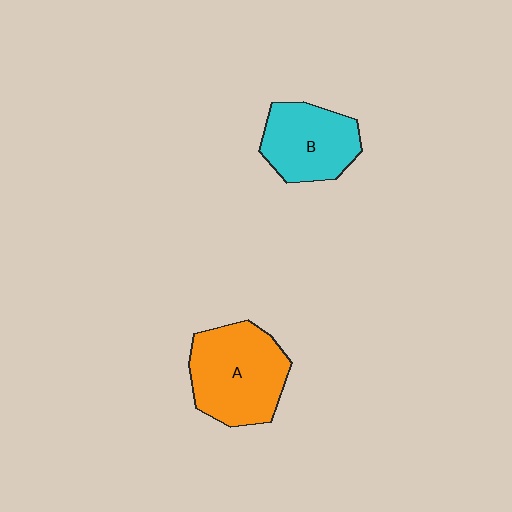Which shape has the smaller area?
Shape B (cyan).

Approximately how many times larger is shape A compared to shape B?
Approximately 1.3 times.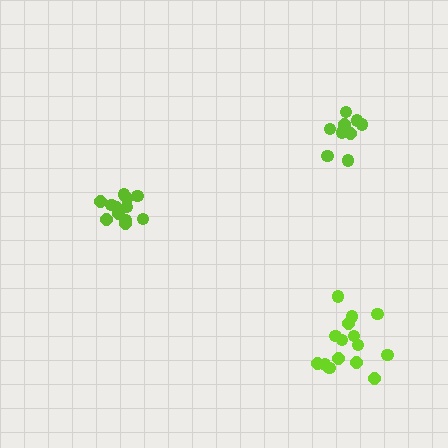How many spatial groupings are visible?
There are 3 spatial groupings.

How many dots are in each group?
Group 1: 12 dots, Group 2: 15 dots, Group 3: 10 dots (37 total).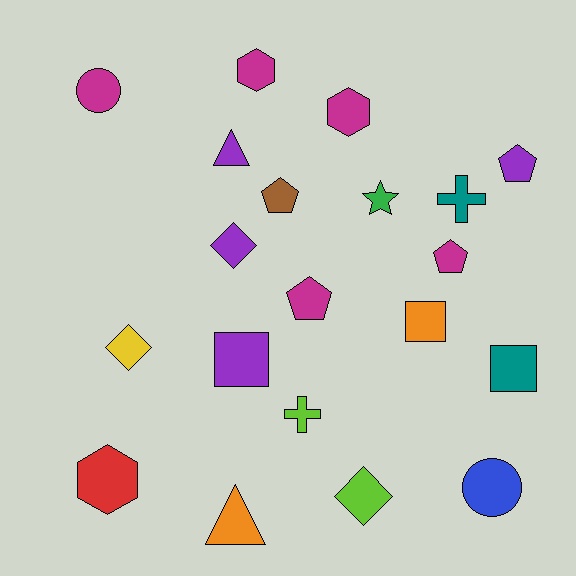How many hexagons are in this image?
There are 3 hexagons.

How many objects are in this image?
There are 20 objects.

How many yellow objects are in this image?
There is 1 yellow object.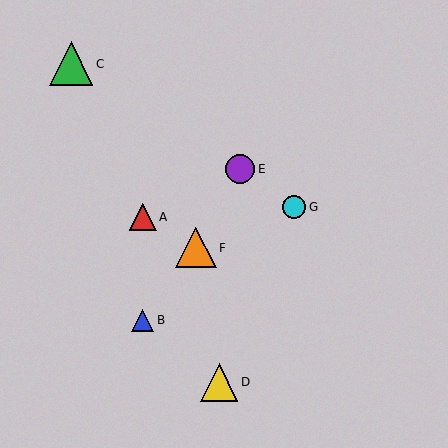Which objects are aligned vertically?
Objects A, B are aligned vertically.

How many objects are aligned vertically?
2 objects (A, B) are aligned vertically.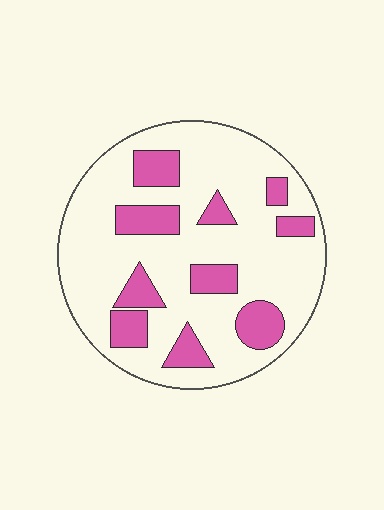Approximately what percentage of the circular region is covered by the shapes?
Approximately 25%.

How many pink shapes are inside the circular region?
10.